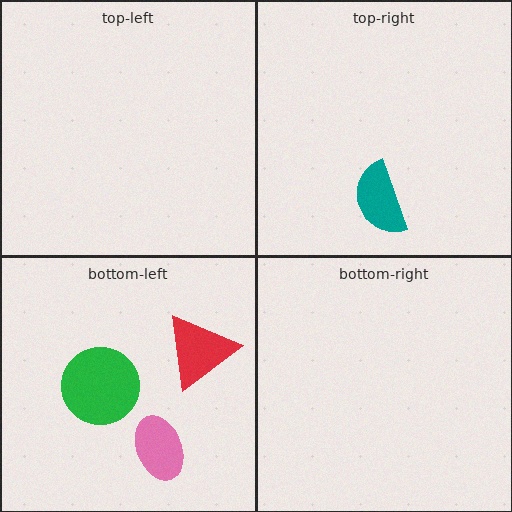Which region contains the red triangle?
The bottom-left region.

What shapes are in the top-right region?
The teal semicircle.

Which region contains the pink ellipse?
The bottom-left region.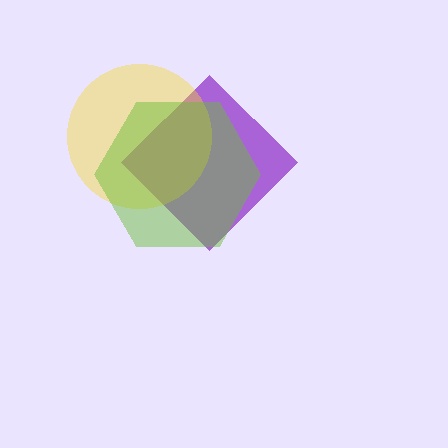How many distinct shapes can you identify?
There are 3 distinct shapes: a purple diamond, a yellow circle, a lime hexagon.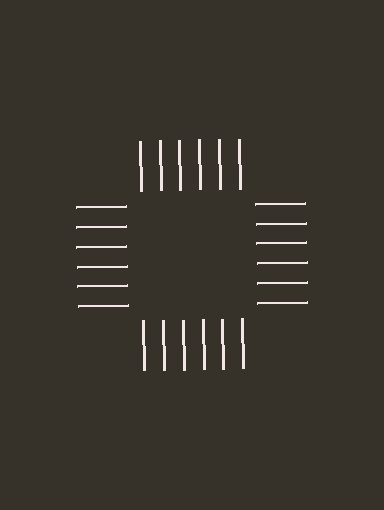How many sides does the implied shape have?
4 sides — the line-ends trace a square.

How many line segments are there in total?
24 — 6 along each of the 4 edges.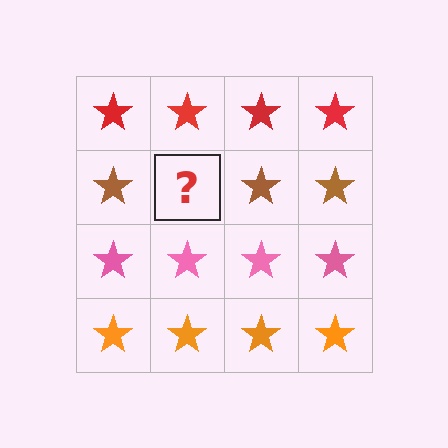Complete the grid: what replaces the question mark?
The question mark should be replaced with a brown star.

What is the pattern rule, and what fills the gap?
The rule is that each row has a consistent color. The gap should be filled with a brown star.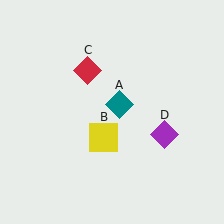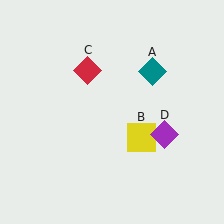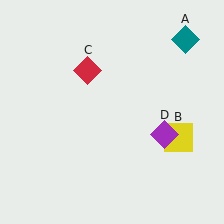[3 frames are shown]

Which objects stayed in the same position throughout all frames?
Red diamond (object C) and purple diamond (object D) remained stationary.